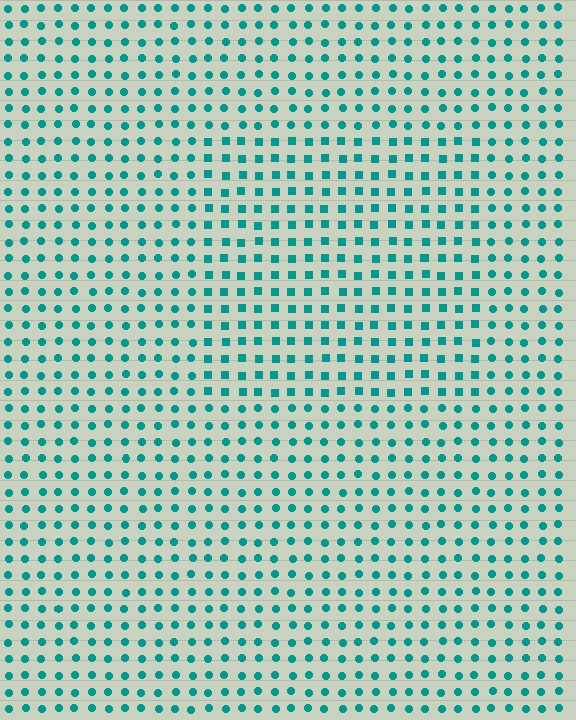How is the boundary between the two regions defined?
The boundary is defined by a change in element shape: squares inside vs. circles outside. All elements share the same color and spacing.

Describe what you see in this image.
The image is filled with small teal elements arranged in a uniform grid. A rectangle-shaped region contains squares, while the surrounding area contains circles. The boundary is defined purely by the change in element shape.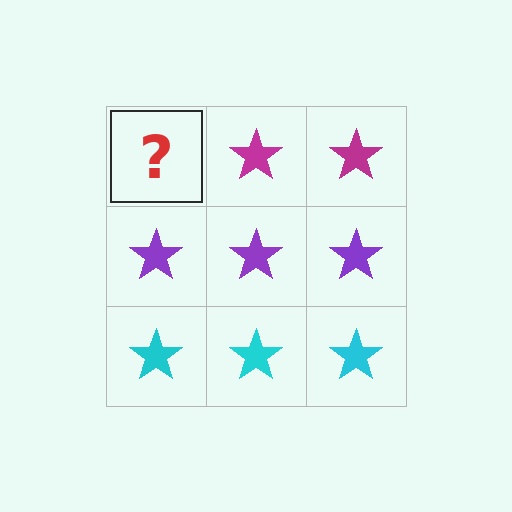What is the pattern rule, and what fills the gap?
The rule is that each row has a consistent color. The gap should be filled with a magenta star.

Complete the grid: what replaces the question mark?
The question mark should be replaced with a magenta star.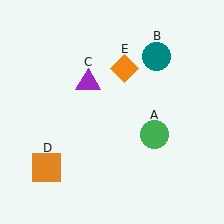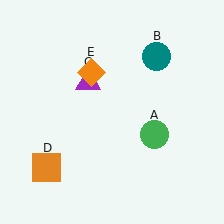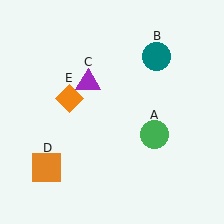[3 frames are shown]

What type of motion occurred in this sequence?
The orange diamond (object E) rotated counterclockwise around the center of the scene.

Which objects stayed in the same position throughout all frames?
Green circle (object A) and teal circle (object B) and purple triangle (object C) and orange square (object D) remained stationary.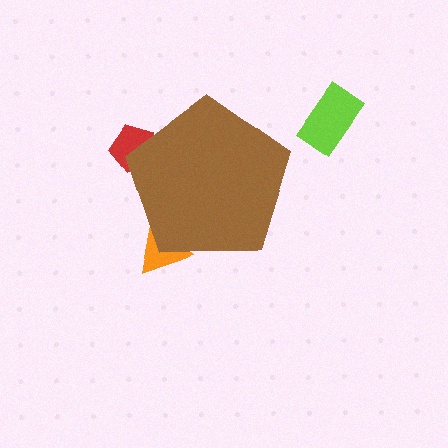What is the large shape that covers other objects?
A brown pentagon.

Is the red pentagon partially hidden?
Yes, the red pentagon is partially hidden behind the brown pentagon.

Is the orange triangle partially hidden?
Yes, the orange triangle is partially hidden behind the brown pentagon.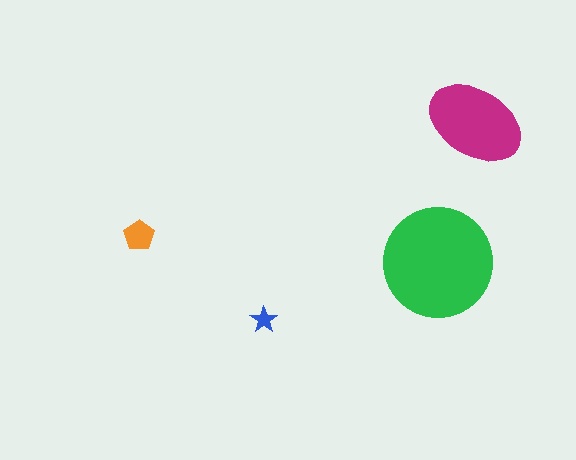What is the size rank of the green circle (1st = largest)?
1st.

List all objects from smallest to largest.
The blue star, the orange pentagon, the magenta ellipse, the green circle.